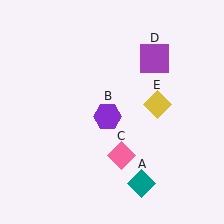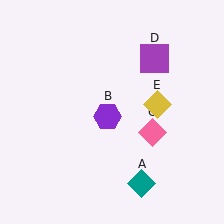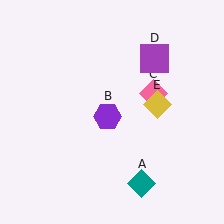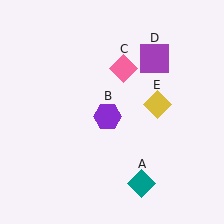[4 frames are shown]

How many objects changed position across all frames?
1 object changed position: pink diamond (object C).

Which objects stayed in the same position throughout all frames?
Teal diamond (object A) and purple hexagon (object B) and purple square (object D) and yellow diamond (object E) remained stationary.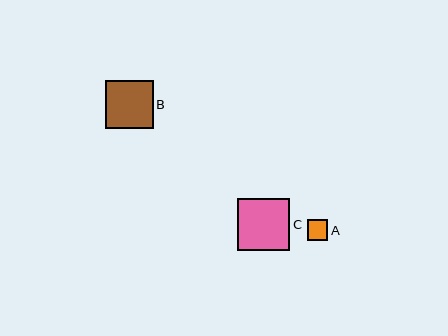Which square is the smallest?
Square A is the smallest with a size of approximately 21 pixels.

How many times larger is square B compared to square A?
Square B is approximately 2.3 times the size of square A.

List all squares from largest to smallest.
From largest to smallest: C, B, A.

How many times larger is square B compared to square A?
Square B is approximately 2.3 times the size of square A.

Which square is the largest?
Square C is the largest with a size of approximately 52 pixels.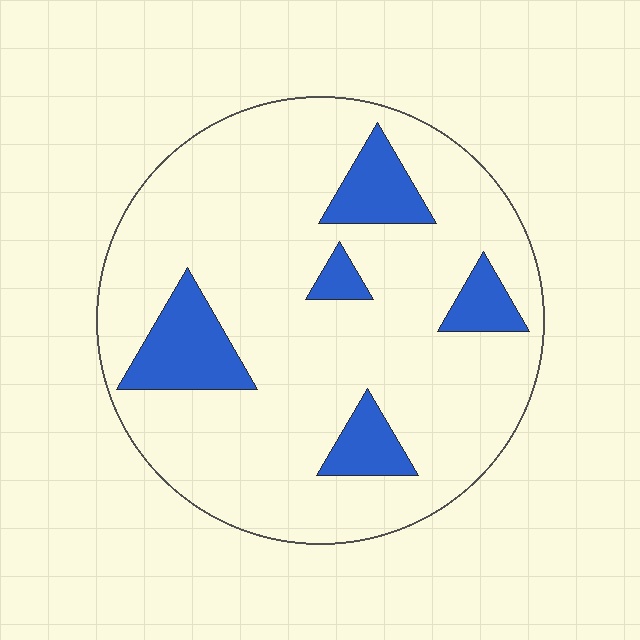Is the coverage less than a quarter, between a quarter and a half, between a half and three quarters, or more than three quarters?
Less than a quarter.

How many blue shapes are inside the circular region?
5.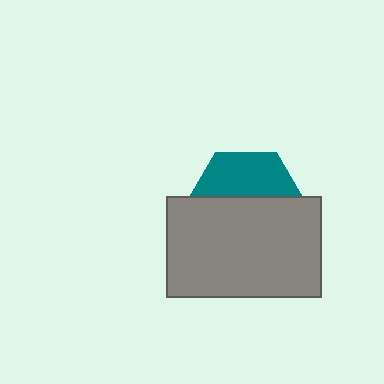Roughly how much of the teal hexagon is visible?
A small part of it is visible (roughly 38%).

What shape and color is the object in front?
The object in front is a gray rectangle.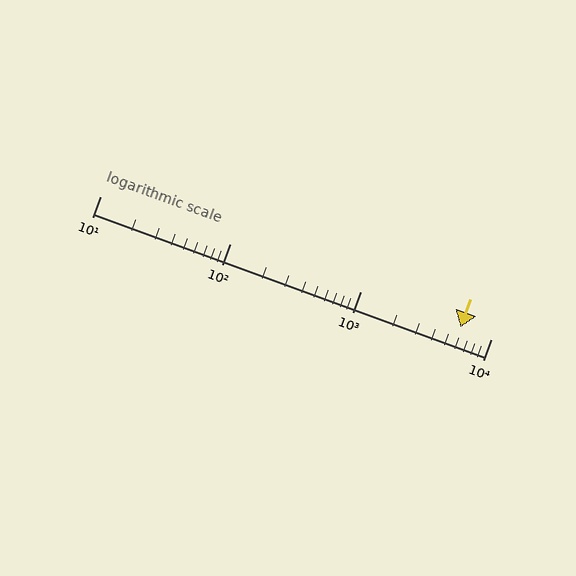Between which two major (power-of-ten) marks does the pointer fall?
The pointer is between 1000 and 10000.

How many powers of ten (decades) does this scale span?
The scale spans 3 decades, from 10 to 10000.